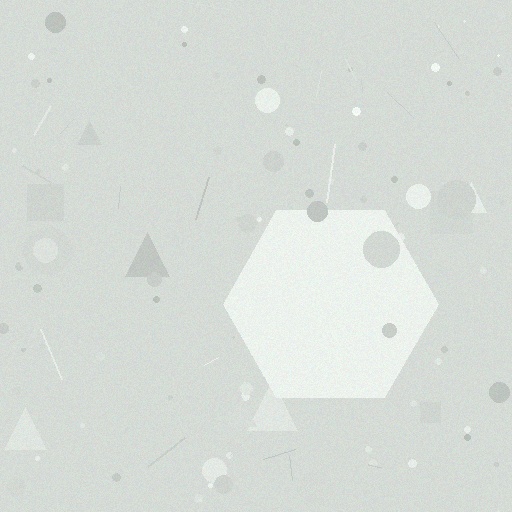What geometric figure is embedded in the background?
A hexagon is embedded in the background.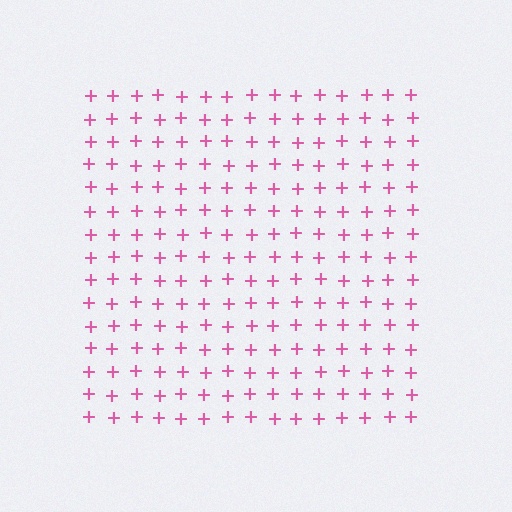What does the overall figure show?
The overall figure shows a square.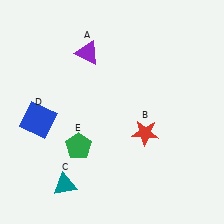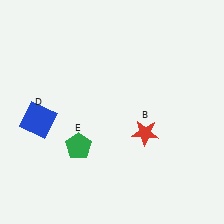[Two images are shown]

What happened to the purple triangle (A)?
The purple triangle (A) was removed in Image 2. It was in the top-left area of Image 1.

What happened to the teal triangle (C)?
The teal triangle (C) was removed in Image 2. It was in the bottom-left area of Image 1.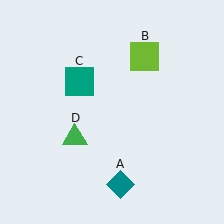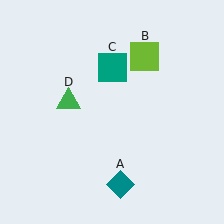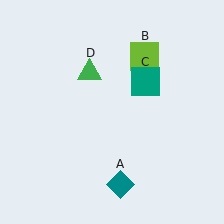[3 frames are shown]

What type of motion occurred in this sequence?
The teal square (object C), green triangle (object D) rotated clockwise around the center of the scene.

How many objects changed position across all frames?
2 objects changed position: teal square (object C), green triangle (object D).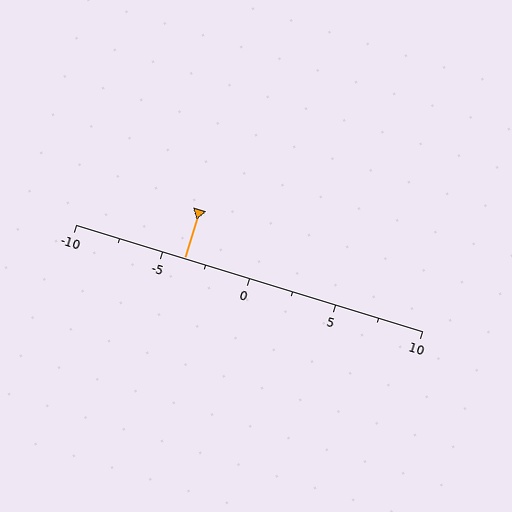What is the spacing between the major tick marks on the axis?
The major ticks are spaced 5 apart.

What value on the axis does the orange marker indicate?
The marker indicates approximately -3.8.